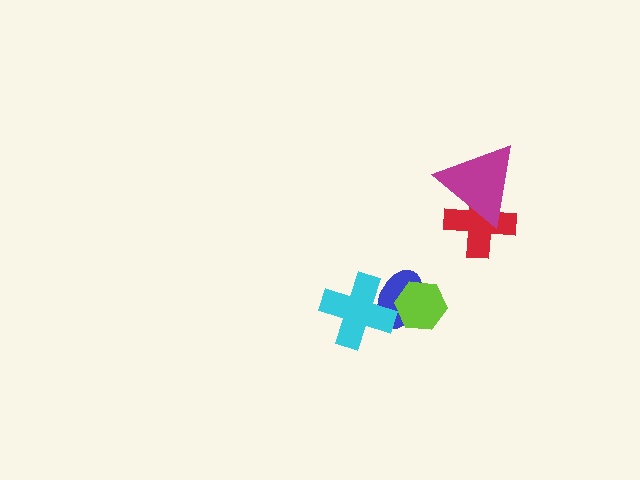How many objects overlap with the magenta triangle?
1 object overlaps with the magenta triangle.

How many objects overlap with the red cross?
1 object overlaps with the red cross.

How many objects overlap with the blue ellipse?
2 objects overlap with the blue ellipse.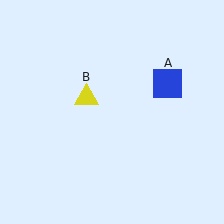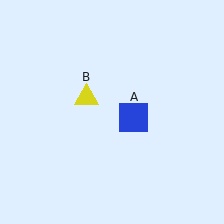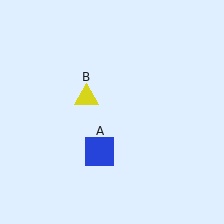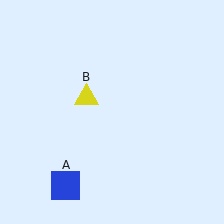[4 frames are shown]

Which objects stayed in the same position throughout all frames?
Yellow triangle (object B) remained stationary.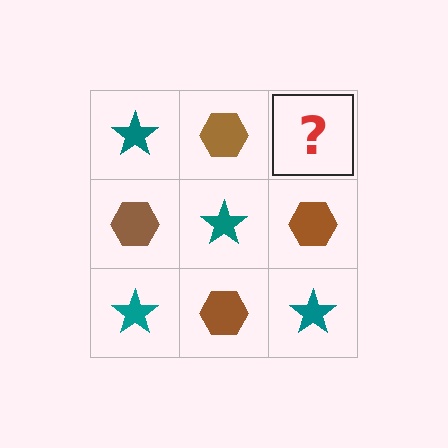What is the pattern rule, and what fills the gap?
The rule is that it alternates teal star and brown hexagon in a checkerboard pattern. The gap should be filled with a teal star.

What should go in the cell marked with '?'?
The missing cell should contain a teal star.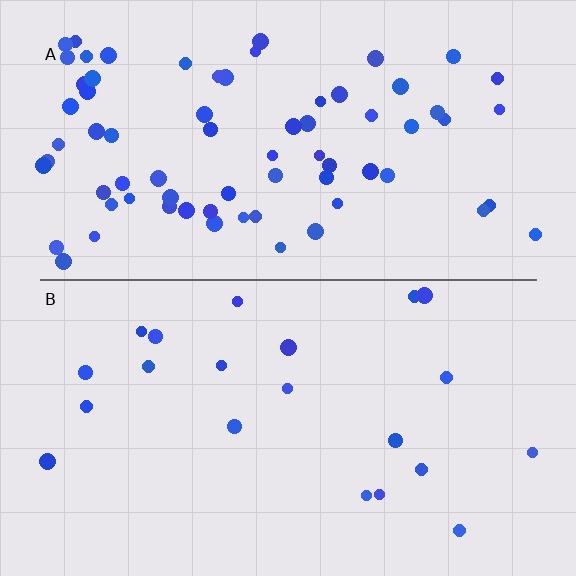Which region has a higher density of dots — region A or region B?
A (the top).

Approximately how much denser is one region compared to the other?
Approximately 3.4× — region A over region B.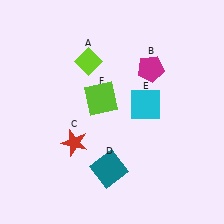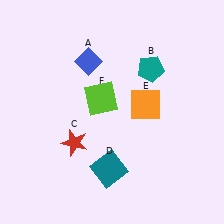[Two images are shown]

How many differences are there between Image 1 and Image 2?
There are 3 differences between the two images.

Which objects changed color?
A changed from lime to blue. B changed from magenta to teal. E changed from cyan to orange.